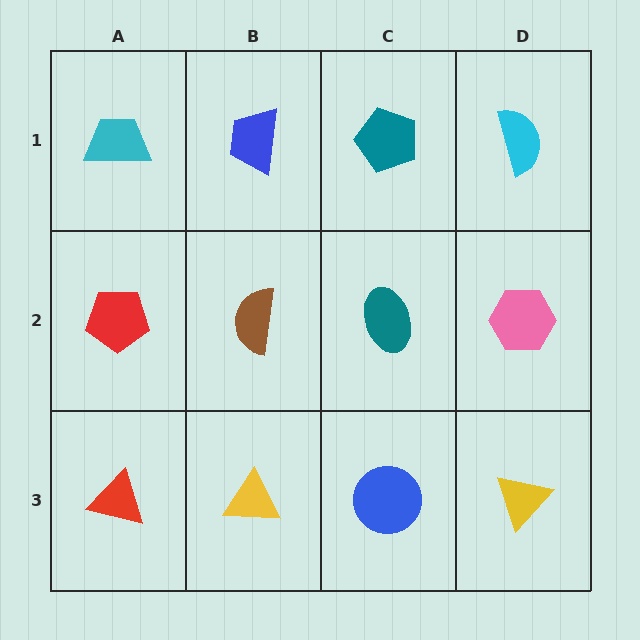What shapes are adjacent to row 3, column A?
A red pentagon (row 2, column A), a yellow triangle (row 3, column B).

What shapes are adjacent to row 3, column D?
A pink hexagon (row 2, column D), a blue circle (row 3, column C).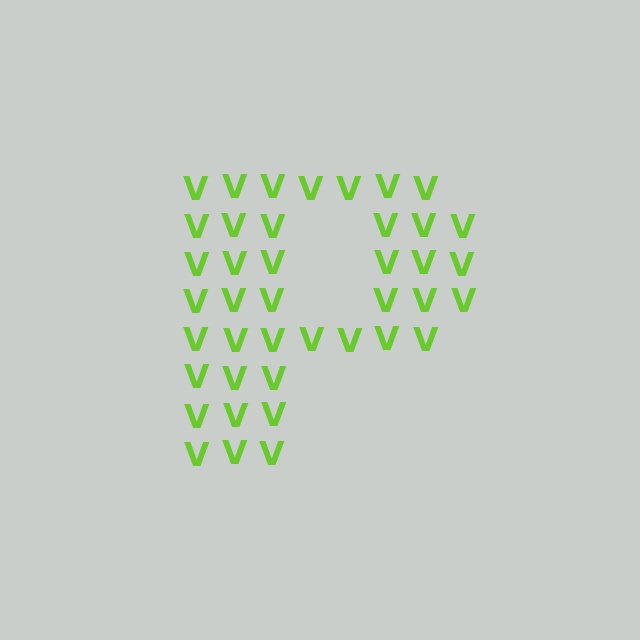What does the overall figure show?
The overall figure shows the letter P.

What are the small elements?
The small elements are letter V's.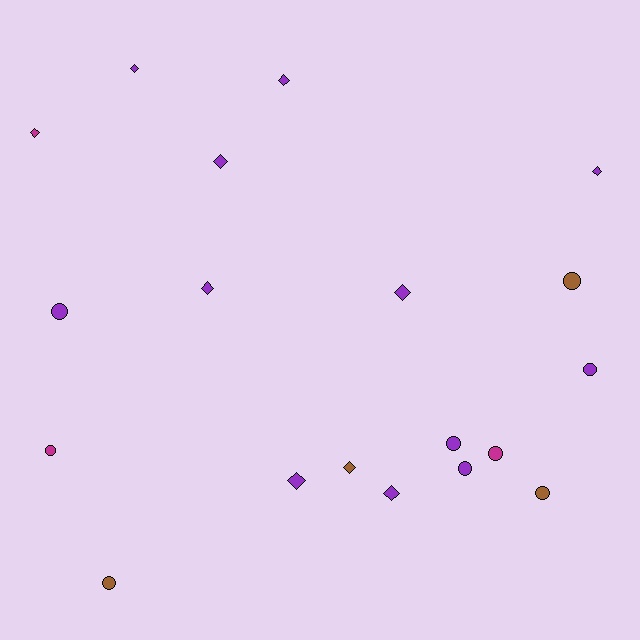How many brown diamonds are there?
There is 1 brown diamond.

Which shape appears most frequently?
Diamond, with 10 objects.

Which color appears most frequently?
Purple, with 12 objects.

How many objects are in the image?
There are 19 objects.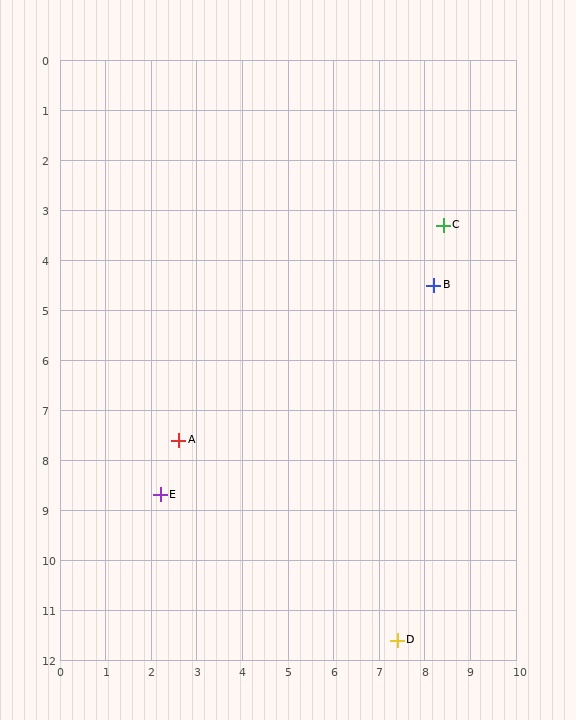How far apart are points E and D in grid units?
Points E and D are about 6.0 grid units apart.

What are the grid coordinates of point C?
Point C is at approximately (8.4, 3.3).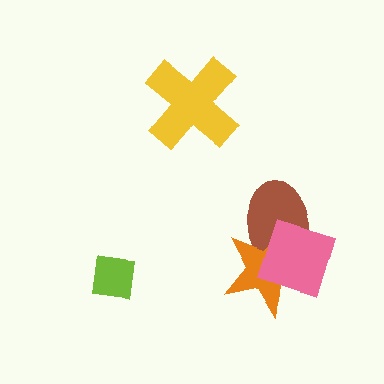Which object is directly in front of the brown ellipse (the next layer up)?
The orange star is directly in front of the brown ellipse.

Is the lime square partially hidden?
No, no other shape covers it.